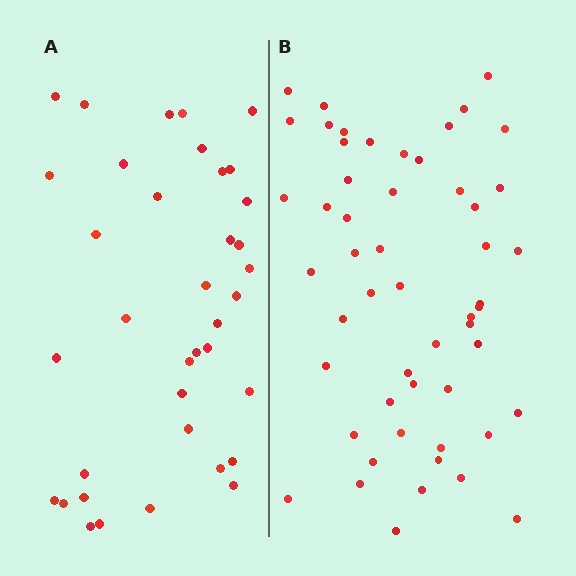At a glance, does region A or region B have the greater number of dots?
Region B (the right region) has more dots.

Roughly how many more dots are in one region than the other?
Region B has approximately 15 more dots than region A.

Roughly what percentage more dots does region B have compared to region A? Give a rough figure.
About 45% more.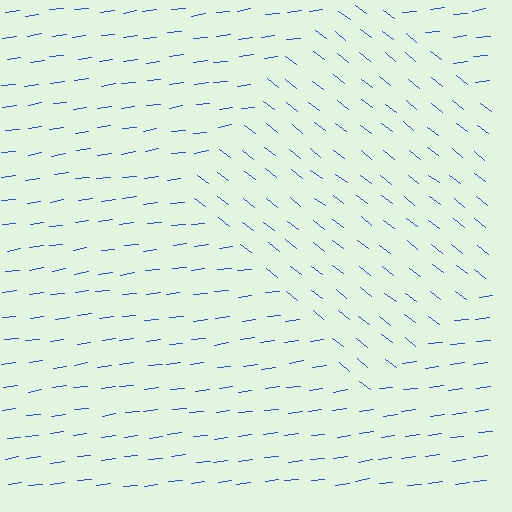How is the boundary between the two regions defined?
The boundary is defined purely by a change in line orientation (approximately 45 degrees difference). All lines are the same color and thickness.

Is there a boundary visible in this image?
Yes, there is a texture boundary formed by a change in line orientation.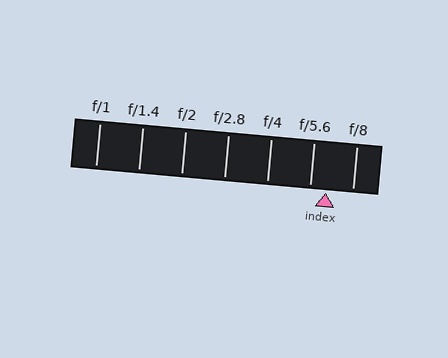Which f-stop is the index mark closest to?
The index mark is closest to f/5.6.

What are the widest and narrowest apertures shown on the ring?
The widest aperture shown is f/1 and the narrowest is f/8.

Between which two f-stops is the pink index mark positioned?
The index mark is between f/5.6 and f/8.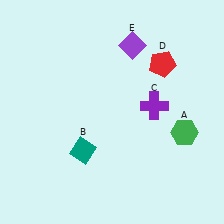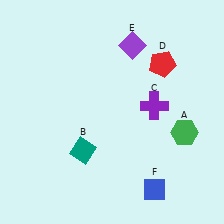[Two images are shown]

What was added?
A blue diamond (F) was added in Image 2.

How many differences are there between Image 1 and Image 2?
There is 1 difference between the two images.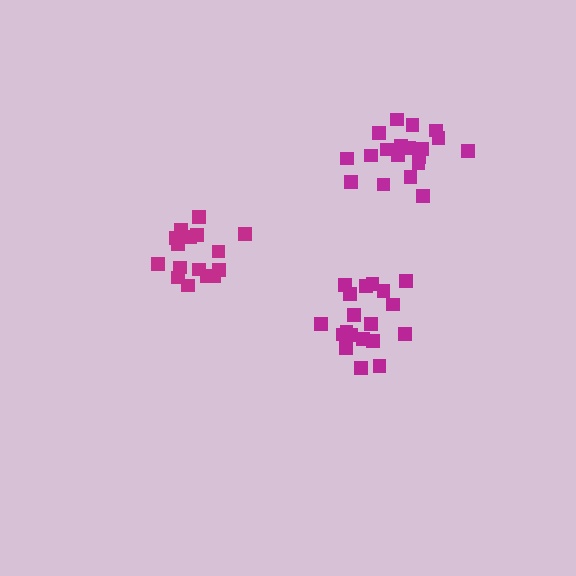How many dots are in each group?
Group 1: 19 dots, Group 2: 19 dots, Group 3: 16 dots (54 total).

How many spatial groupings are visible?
There are 3 spatial groupings.